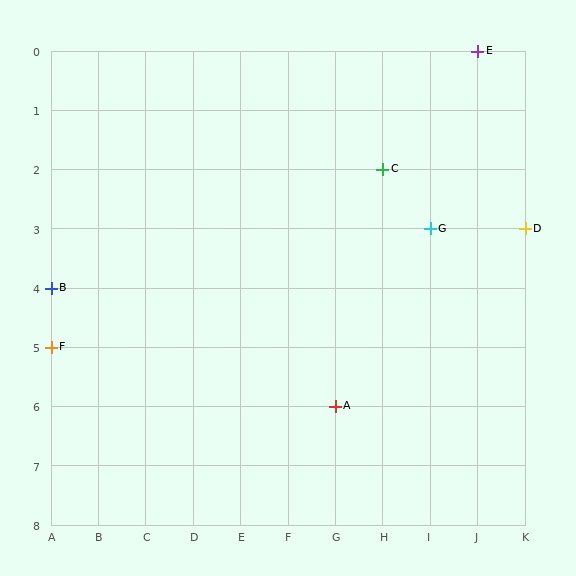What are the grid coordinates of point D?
Point D is at grid coordinates (K, 3).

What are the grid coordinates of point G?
Point G is at grid coordinates (I, 3).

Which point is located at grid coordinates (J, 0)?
Point E is at (J, 0).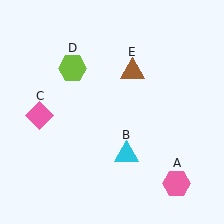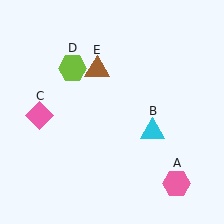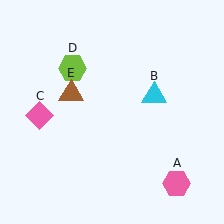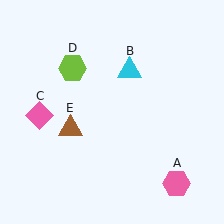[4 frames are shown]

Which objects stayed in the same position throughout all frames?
Pink hexagon (object A) and pink diamond (object C) and lime hexagon (object D) remained stationary.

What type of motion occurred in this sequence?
The cyan triangle (object B), brown triangle (object E) rotated counterclockwise around the center of the scene.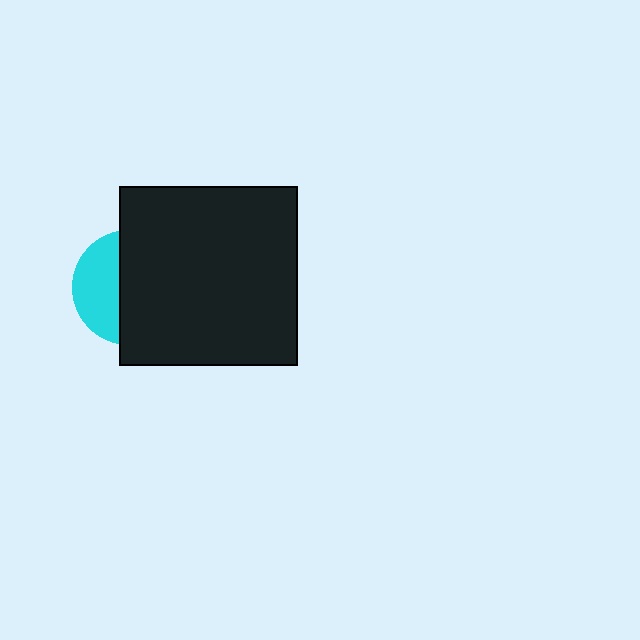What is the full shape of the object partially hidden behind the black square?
The partially hidden object is a cyan circle.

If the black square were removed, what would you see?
You would see the complete cyan circle.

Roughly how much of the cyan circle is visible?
A small part of it is visible (roughly 39%).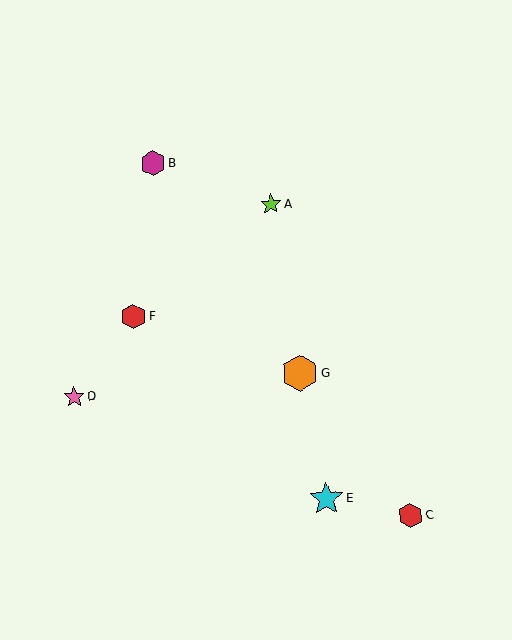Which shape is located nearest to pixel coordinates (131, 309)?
The red hexagon (labeled F) at (133, 317) is nearest to that location.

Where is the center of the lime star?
The center of the lime star is at (271, 204).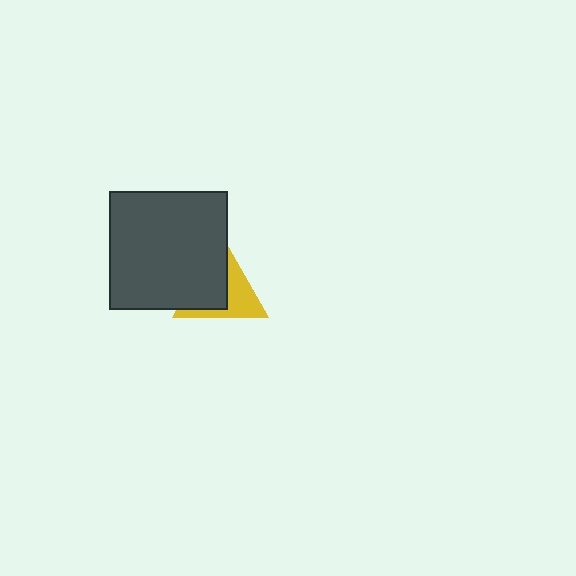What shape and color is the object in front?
The object in front is a dark gray square.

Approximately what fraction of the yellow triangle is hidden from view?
Roughly 53% of the yellow triangle is hidden behind the dark gray square.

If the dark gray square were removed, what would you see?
You would see the complete yellow triangle.